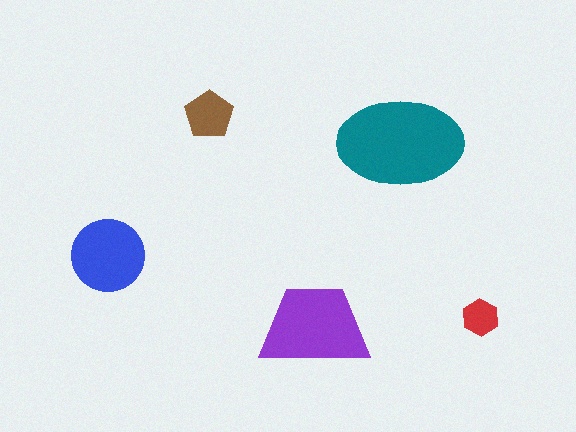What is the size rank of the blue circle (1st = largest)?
3rd.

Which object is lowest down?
The purple trapezoid is bottommost.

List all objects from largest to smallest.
The teal ellipse, the purple trapezoid, the blue circle, the brown pentagon, the red hexagon.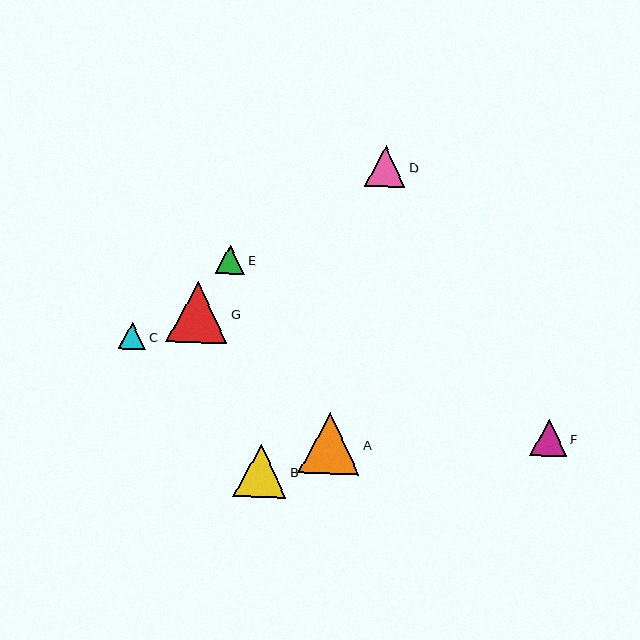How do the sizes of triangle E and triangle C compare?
Triangle E and triangle C are approximately the same size.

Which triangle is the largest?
Triangle A is the largest with a size of approximately 61 pixels.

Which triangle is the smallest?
Triangle C is the smallest with a size of approximately 27 pixels.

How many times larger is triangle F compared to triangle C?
Triangle F is approximately 1.4 times the size of triangle C.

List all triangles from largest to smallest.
From largest to smallest: A, G, B, D, F, E, C.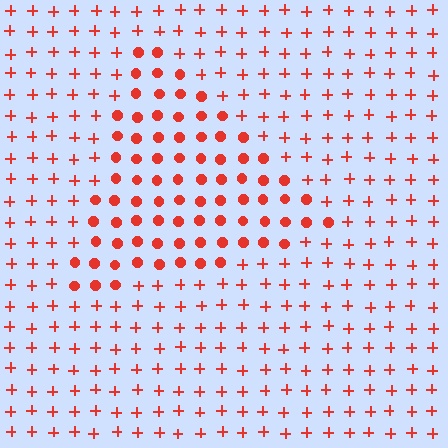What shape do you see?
I see a triangle.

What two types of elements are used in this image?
The image uses circles inside the triangle region and plus signs outside it.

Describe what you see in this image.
The image is filled with small red elements arranged in a uniform grid. A triangle-shaped region contains circles, while the surrounding area contains plus signs. The boundary is defined purely by the change in element shape.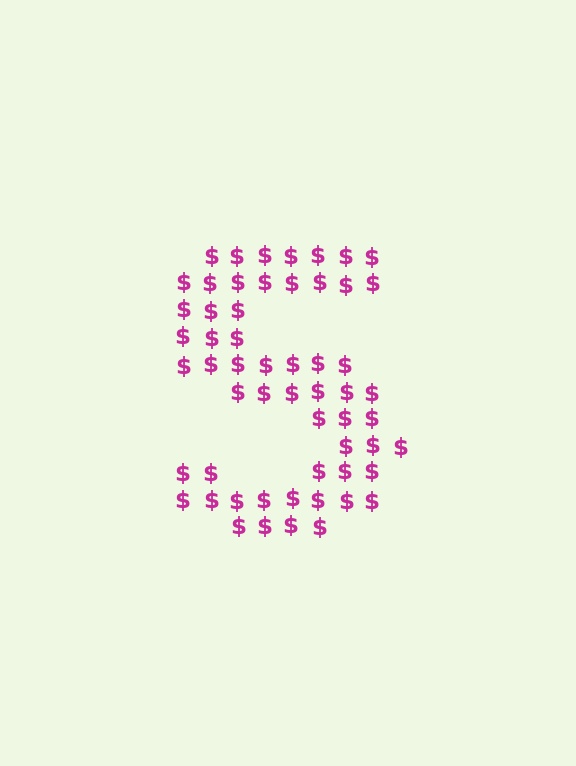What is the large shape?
The large shape is the letter S.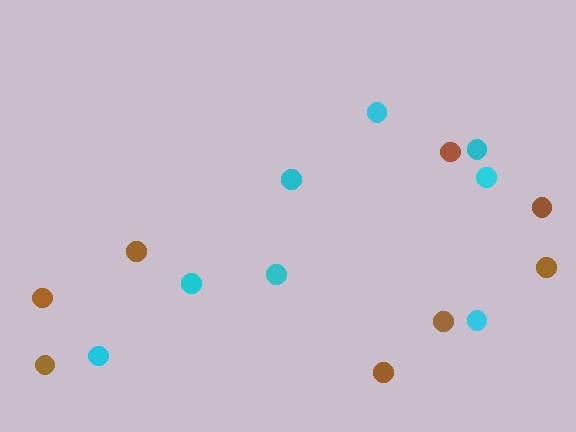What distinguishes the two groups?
There are 2 groups: one group of brown circles (8) and one group of cyan circles (8).